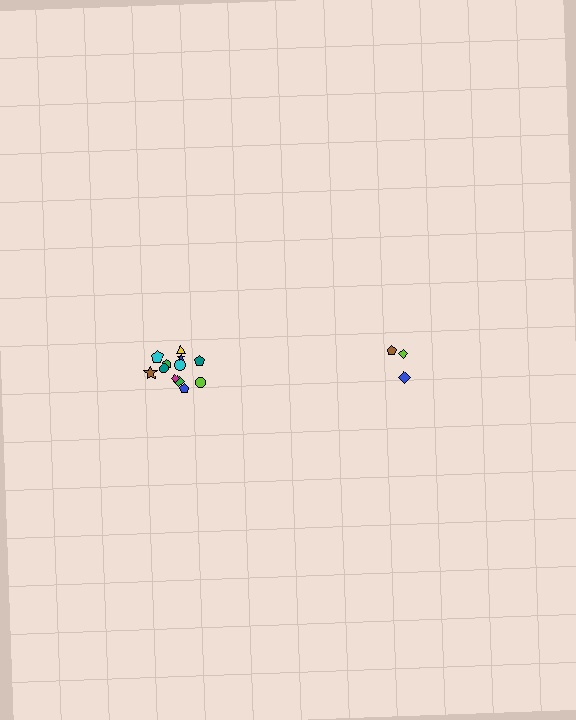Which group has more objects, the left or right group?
The left group.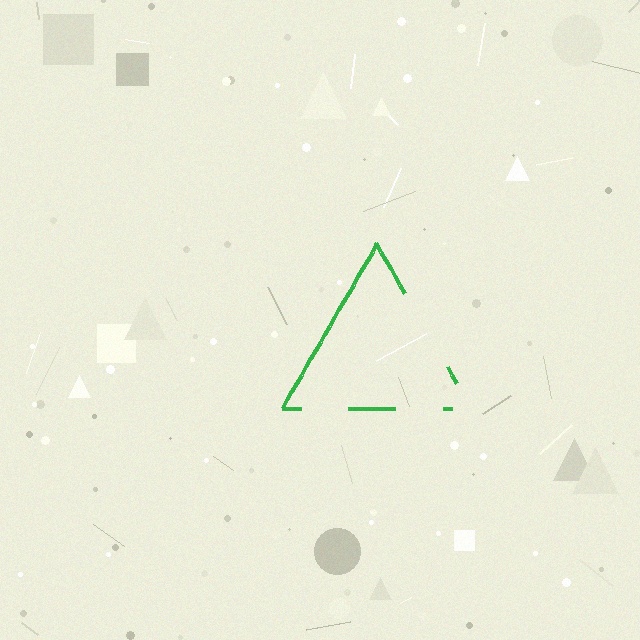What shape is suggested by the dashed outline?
The dashed outline suggests a triangle.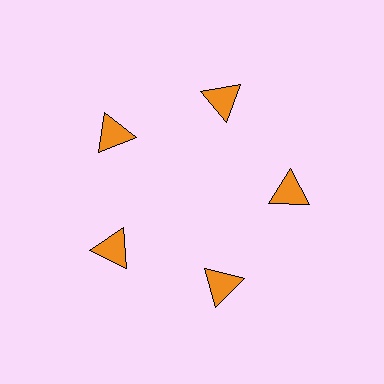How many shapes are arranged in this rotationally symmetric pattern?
There are 5 shapes, arranged in 5 groups of 1.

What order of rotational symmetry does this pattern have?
This pattern has 5-fold rotational symmetry.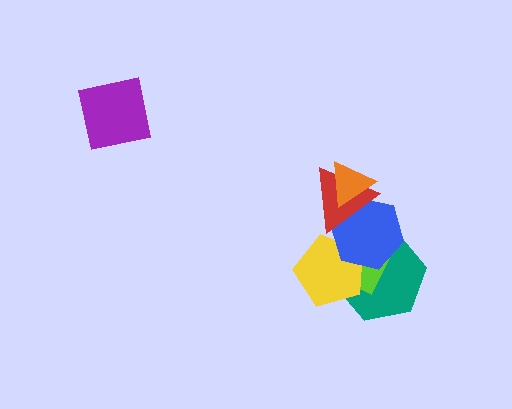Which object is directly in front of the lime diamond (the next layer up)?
The yellow pentagon is directly in front of the lime diamond.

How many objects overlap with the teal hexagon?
3 objects overlap with the teal hexagon.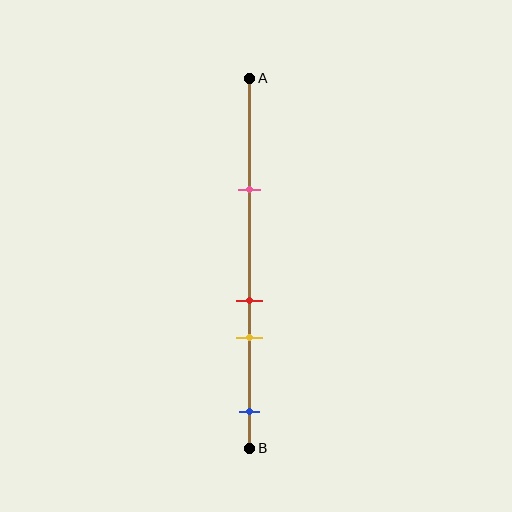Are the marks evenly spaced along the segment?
No, the marks are not evenly spaced.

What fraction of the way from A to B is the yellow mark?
The yellow mark is approximately 70% (0.7) of the way from A to B.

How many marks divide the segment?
There are 4 marks dividing the segment.